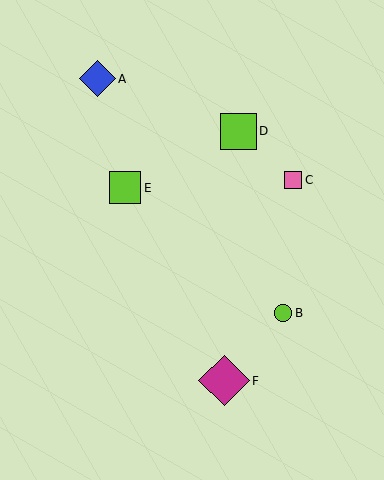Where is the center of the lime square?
The center of the lime square is at (125, 188).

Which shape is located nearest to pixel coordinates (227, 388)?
The magenta diamond (labeled F) at (224, 381) is nearest to that location.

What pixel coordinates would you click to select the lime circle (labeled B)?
Click at (283, 313) to select the lime circle B.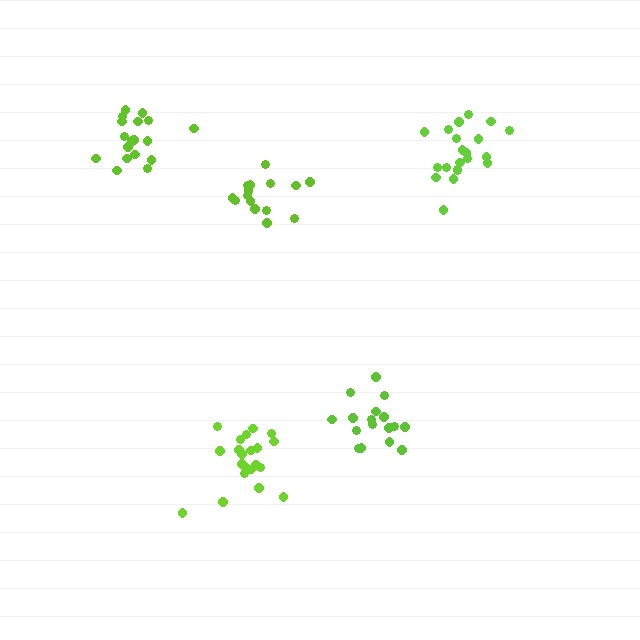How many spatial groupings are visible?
There are 5 spatial groupings.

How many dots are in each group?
Group 1: 15 dots, Group 2: 21 dots, Group 3: 18 dots, Group 4: 21 dots, Group 5: 17 dots (92 total).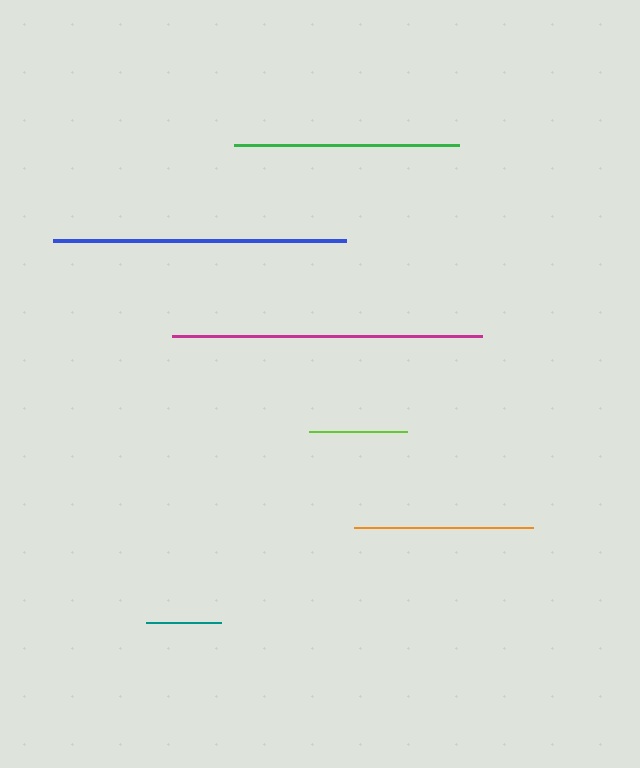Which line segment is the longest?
The magenta line is the longest at approximately 310 pixels.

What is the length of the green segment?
The green segment is approximately 225 pixels long.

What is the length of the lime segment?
The lime segment is approximately 97 pixels long.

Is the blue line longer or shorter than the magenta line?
The magenta line is longer than the blue line.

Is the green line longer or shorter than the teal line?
The green line is longer than the teal line.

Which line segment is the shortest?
The teal line is the shortest at approximately 76 pixels.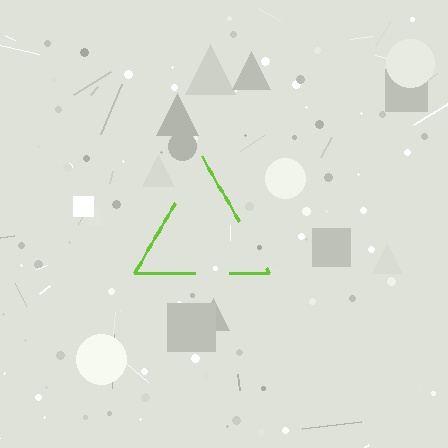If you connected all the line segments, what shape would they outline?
They would outline a triangle.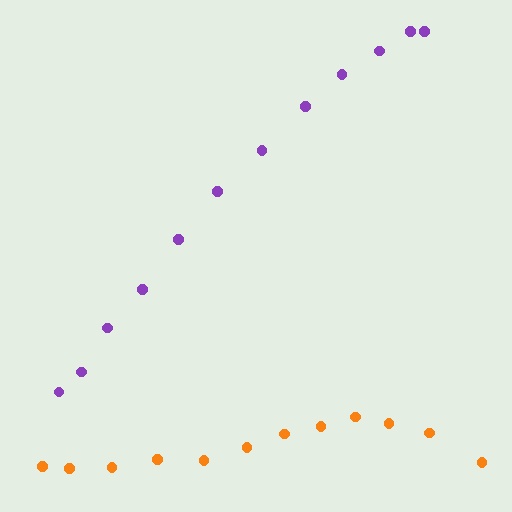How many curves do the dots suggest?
There are 2 distinct paths.